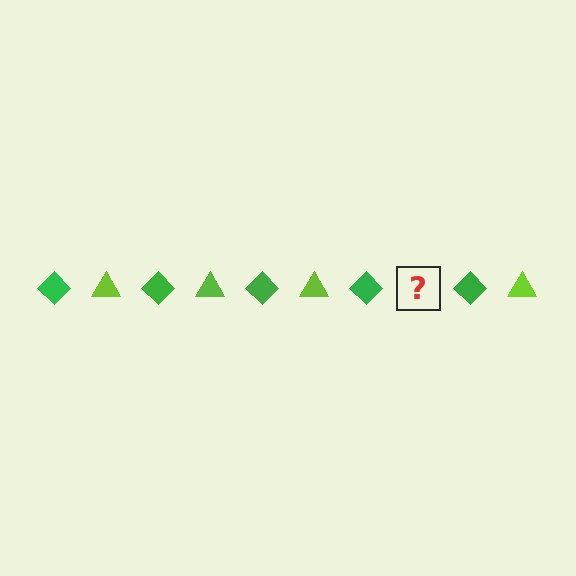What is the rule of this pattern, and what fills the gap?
The rule is that the pattern alternates between green diamond and lime triangle. The gap should be filled with a lime triangle.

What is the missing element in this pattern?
The missing element is a lime triangle.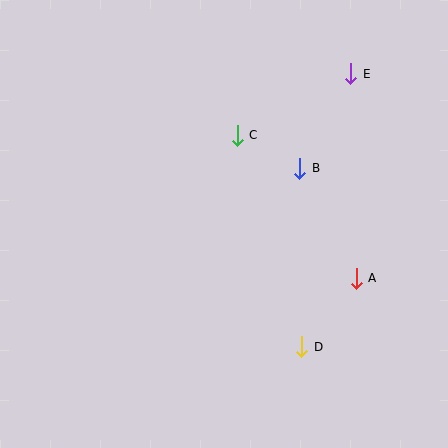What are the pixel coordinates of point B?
Point B is at (300, 168).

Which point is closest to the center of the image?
Point C at (237, 135) is closest to the center.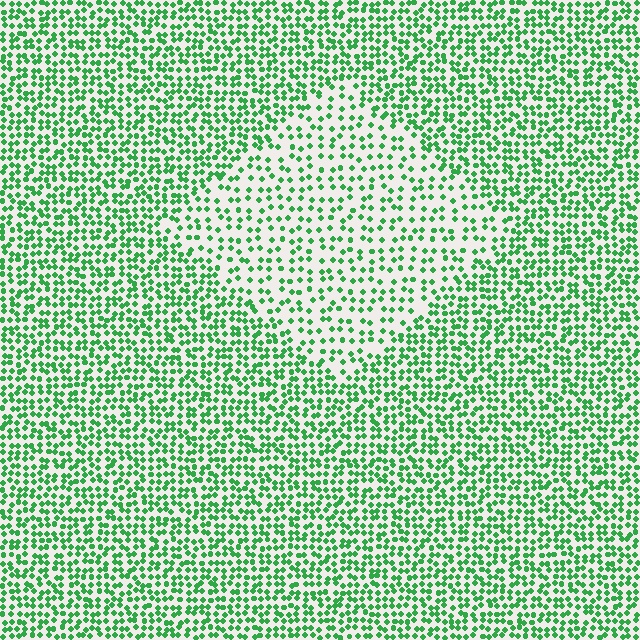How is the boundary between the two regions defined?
The boundary is defined by a change in element density (approximately 1.9x ratio). All elements are the same color, size, and shape.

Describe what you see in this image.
The image contains small green elements arranged at two different densities. A diamond-shaped region is visible where the elements are less densely packed than the surrounding area.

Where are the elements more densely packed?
The elements are more densely packed outside the diamond boundary.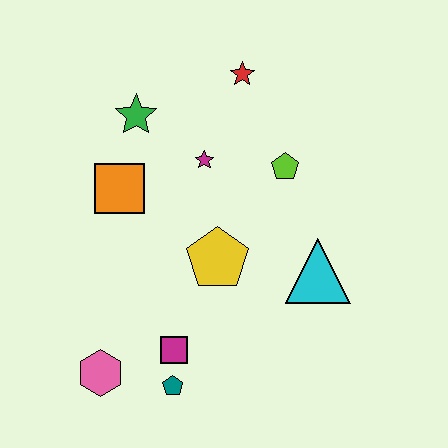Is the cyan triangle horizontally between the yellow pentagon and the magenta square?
No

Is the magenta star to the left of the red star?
Yes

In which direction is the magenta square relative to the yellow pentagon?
The magenta square is below the yellow pentagon.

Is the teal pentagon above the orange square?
No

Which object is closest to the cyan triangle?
The yellow pentagon is closest to the cyan triangle.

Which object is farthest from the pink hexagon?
The red star is farthest from the pink hexagon.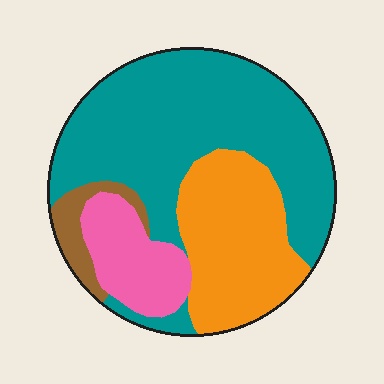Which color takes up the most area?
Teal, at roughly 55%.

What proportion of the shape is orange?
Orange takes up about one quarter (1/4) of the shape.